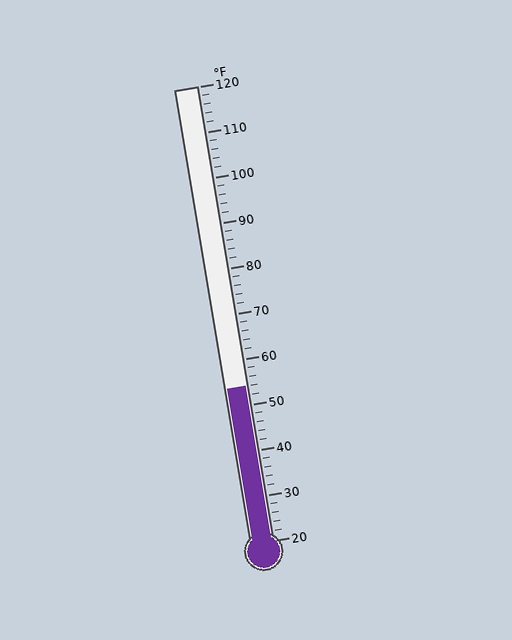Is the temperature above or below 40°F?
The temperature is above 40°F.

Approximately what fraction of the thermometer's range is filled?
The thermometer is filled to approximately 35% of its range.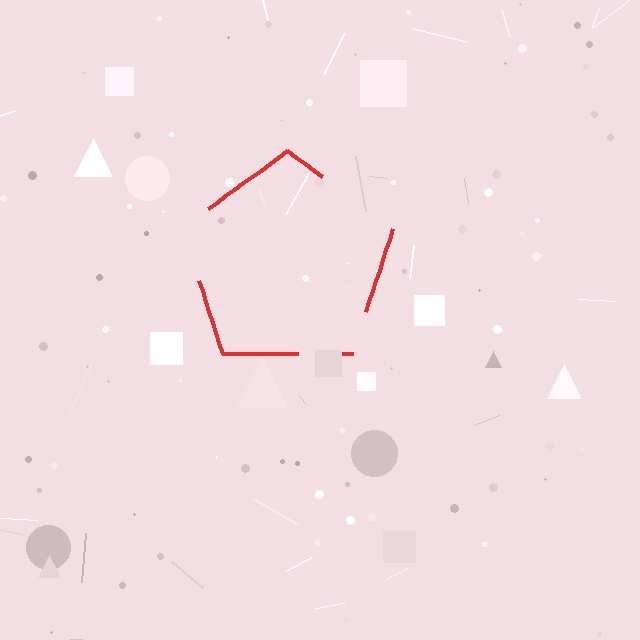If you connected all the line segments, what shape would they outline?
They would outline a pentagon.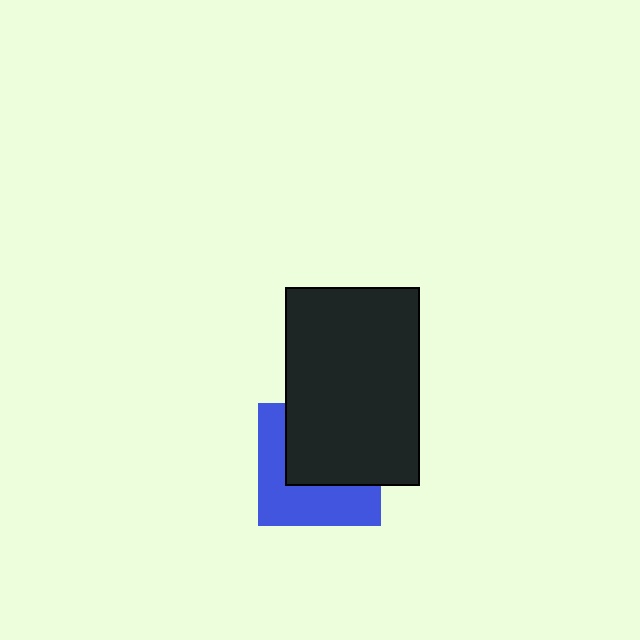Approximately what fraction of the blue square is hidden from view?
Roughly 52% of the blue square is hidden behind the black rectangle.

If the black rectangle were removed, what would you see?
You would see the complete blue square.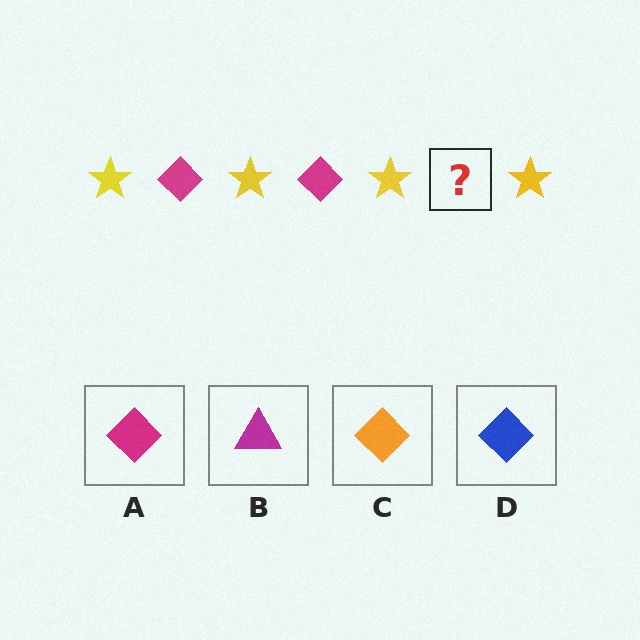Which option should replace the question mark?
Option A.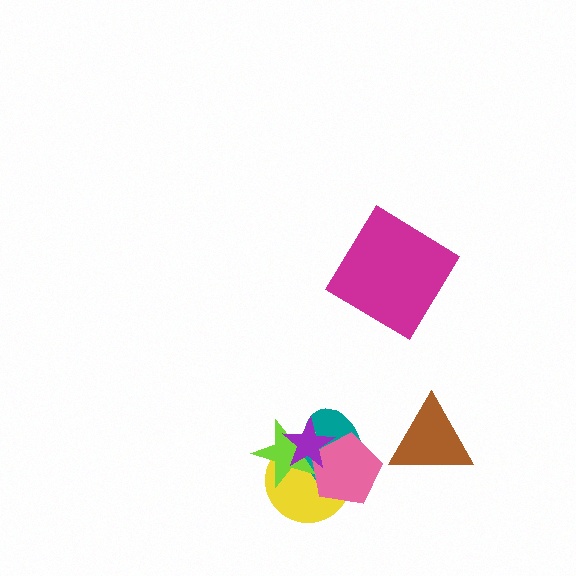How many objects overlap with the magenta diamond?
0 objects overlap with the magenta diamond.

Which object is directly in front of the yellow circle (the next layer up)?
The teal ellipse is directly in front of the yellow circle.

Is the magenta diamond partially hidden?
No, no other shape covers it.